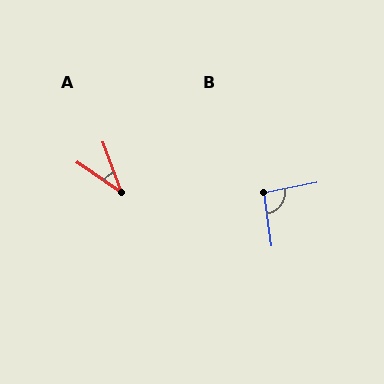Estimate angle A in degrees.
Approximately 36 degrees.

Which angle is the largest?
B, at approximately 93 degrees.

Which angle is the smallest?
A, at approximately 36 degrees.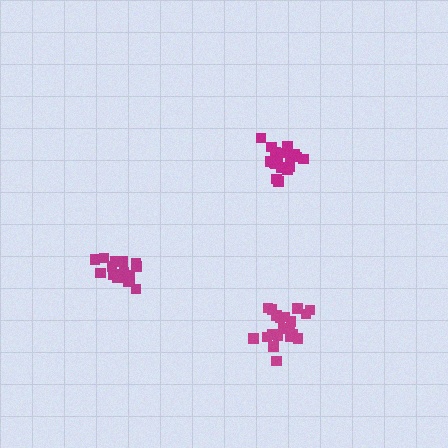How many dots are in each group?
Group 1: 20 dots, Group 2: 17 dots, Group 3: 19 dots (56 total).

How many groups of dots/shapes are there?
There are 3 groups.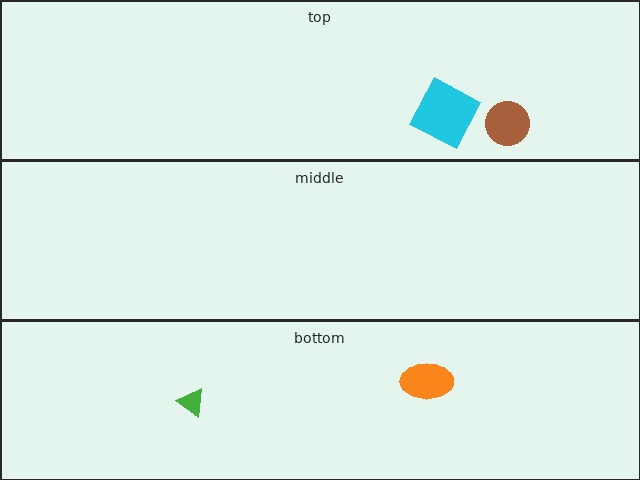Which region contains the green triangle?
The bottom region.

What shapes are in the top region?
The cyan square, the brown circle.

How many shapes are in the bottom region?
2.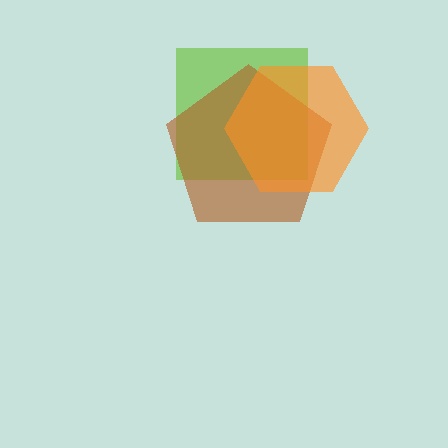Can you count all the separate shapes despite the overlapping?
Yes, there are 3 separate shapes.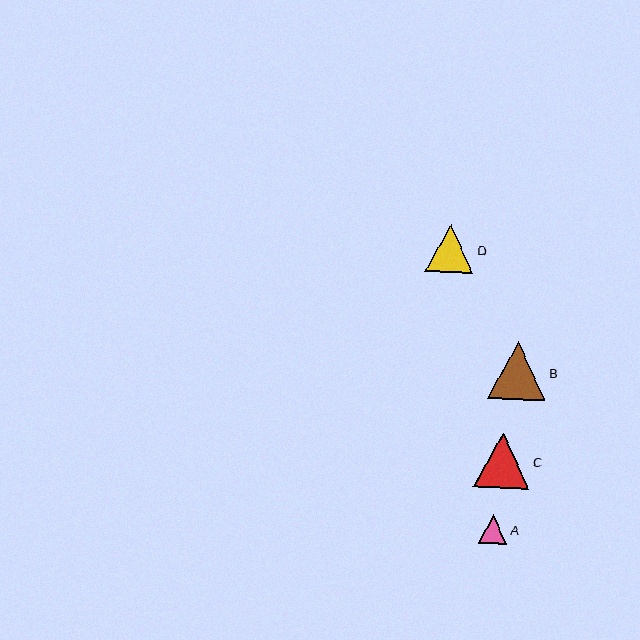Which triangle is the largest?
Triangle B is the largest with a size of approximately 57 pixels.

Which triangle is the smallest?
Triangle A is the smallest with a size of approximately 28 pixels.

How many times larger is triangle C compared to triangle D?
Triangle C is approximately 1.2 times the size of triangle D.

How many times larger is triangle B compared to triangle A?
Triangle B is approximately 2.0 times the size of triangle A.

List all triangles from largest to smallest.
From largest to smallest: B, C, D, A.